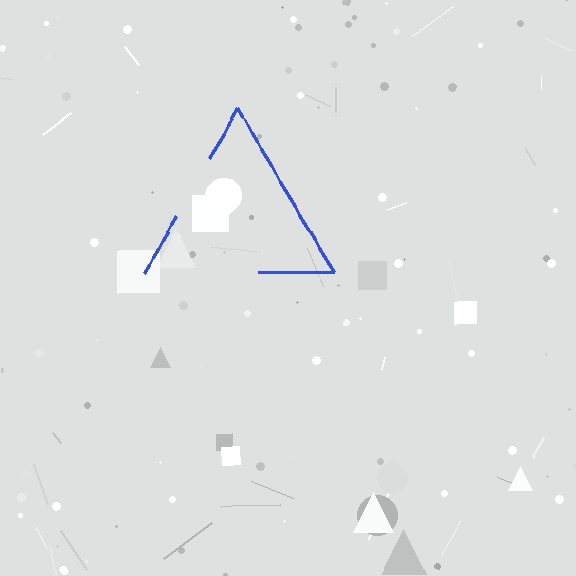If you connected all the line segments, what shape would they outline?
They would outline a triangle.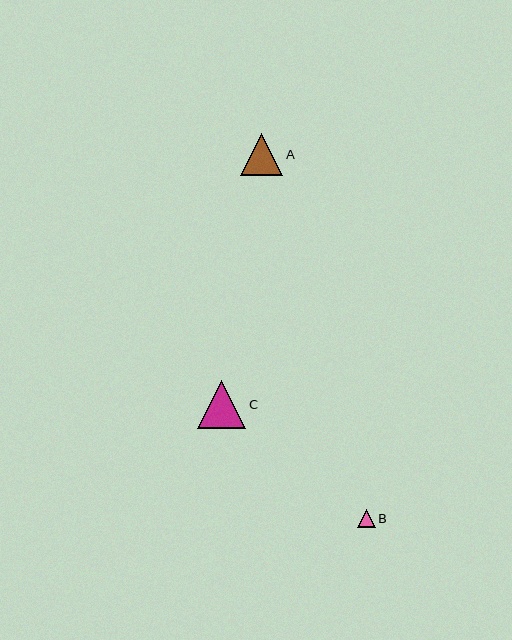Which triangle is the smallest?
Triangle B is the smallest with a size of approximately 17 pixels.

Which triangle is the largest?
Triangle C is the largest with a size of approximately 48 pixels.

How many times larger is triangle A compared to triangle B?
Triangle A is approximately 2.5 times the size of triangle B.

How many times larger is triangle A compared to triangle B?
Triangle A is approximately 2.5 times the size of triangle B.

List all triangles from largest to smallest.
From largest to smallest: C, A, B.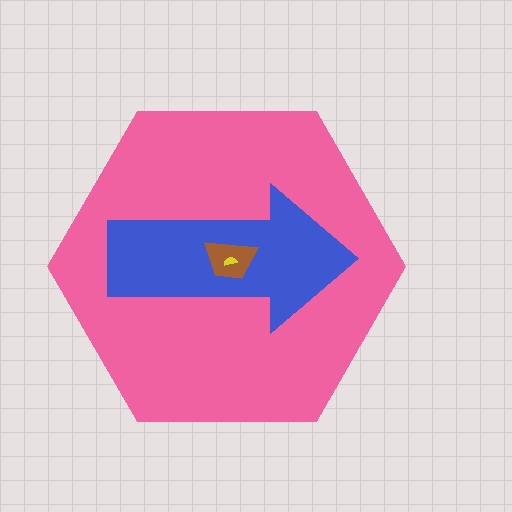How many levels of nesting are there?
4.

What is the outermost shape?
The pink hexagon.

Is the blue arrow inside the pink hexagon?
Yes.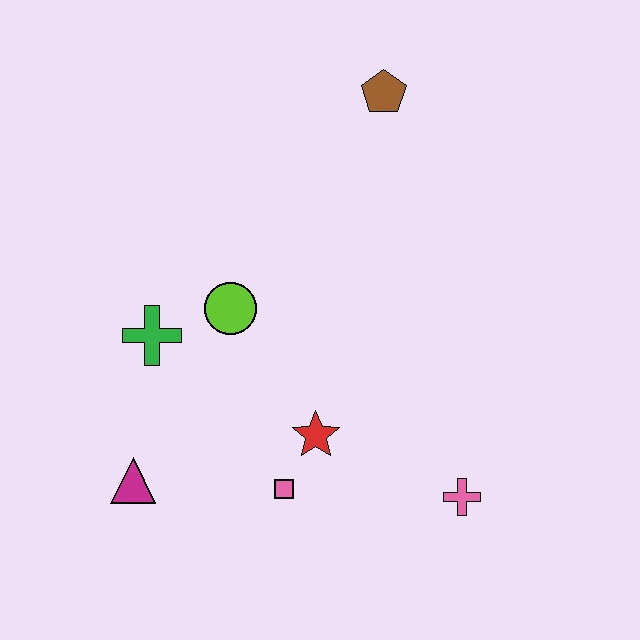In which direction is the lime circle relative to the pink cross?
The lime circle is to the left of the pink cross.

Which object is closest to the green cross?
The lime circle is closest to the green cross.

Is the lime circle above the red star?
Yes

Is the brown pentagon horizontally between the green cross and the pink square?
No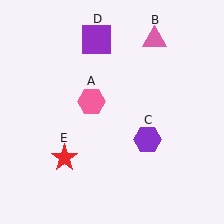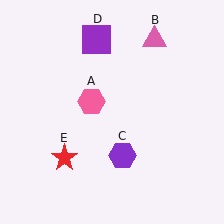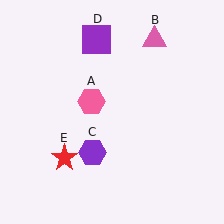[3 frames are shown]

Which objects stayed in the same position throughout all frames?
Pink hexagon (object A) and pink triangle (object B) and purple square (object D) and red star (object E) remained stationary.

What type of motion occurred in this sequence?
The purple hexagon (object C) rotated clockwise around the center of the scene.